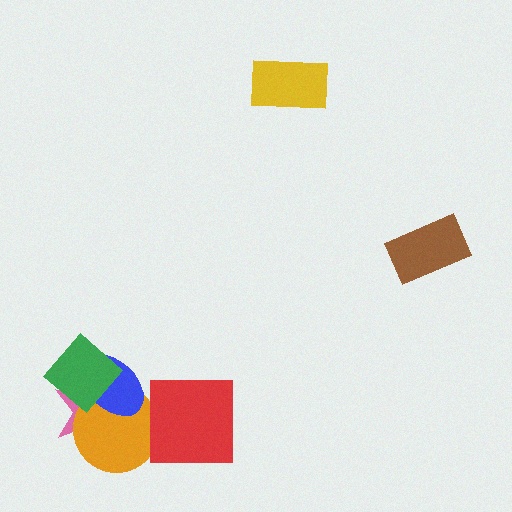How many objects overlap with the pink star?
3 objects overlap with the pink star.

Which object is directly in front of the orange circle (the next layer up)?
The blue ellipse is directly in front of the orange circle.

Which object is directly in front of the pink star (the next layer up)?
The orange circle is directly in front of the pink star.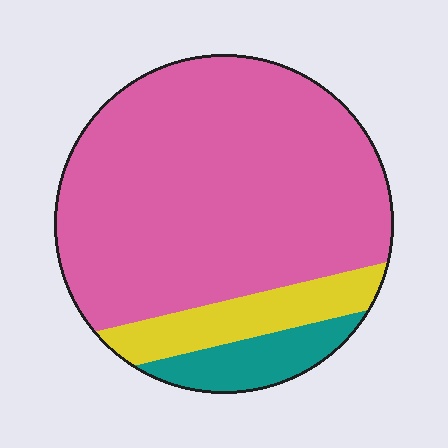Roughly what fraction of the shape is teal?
Teal covers 10% of the shape.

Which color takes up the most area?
Pink, at roughly 75%.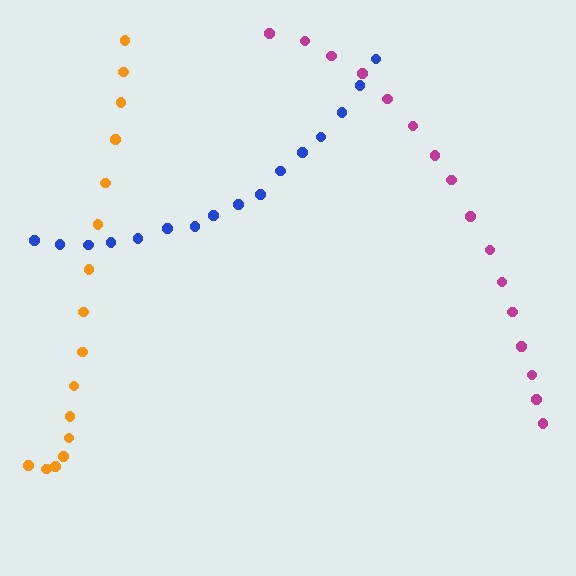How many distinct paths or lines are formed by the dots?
There are 3 distinct paths.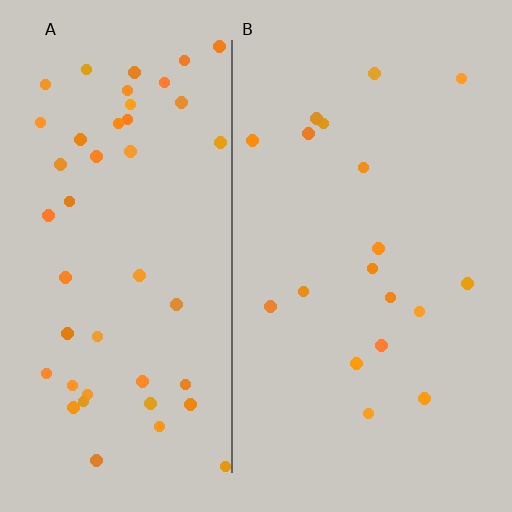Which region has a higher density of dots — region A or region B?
A (the left).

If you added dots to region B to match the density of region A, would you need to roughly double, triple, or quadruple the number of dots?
Approximately triple.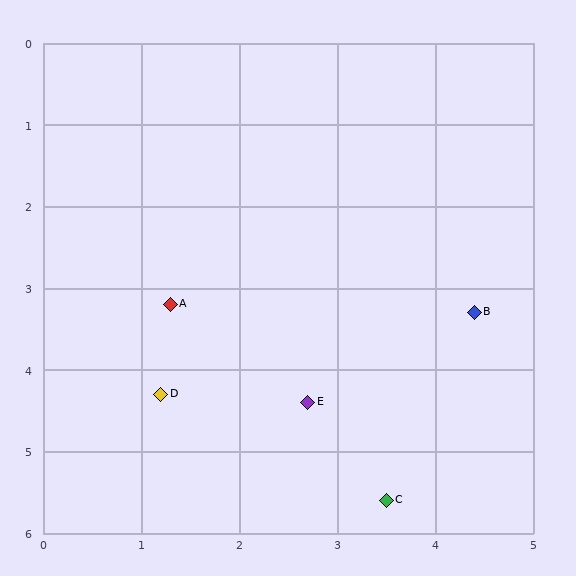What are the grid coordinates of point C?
Point C is at approximately (3.5, 5.6).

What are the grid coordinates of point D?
Point D is at approximately (1.2, 4.3).